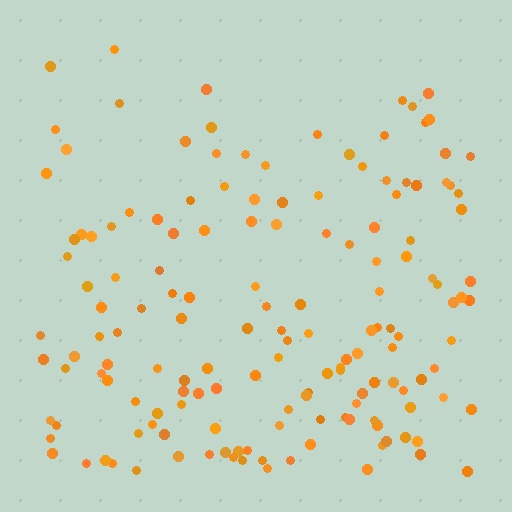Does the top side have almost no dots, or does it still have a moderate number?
Still a moderate number, just noticeably fewer than the bottom.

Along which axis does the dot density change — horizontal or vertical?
Vertical.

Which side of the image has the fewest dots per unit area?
The top.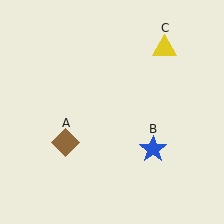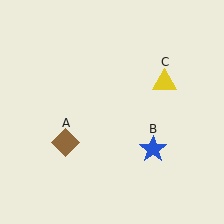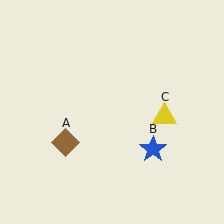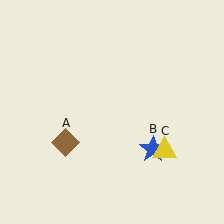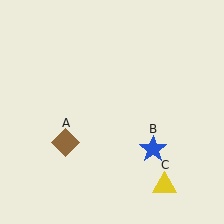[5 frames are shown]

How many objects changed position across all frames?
1 object changed position: yellow triangle (object C).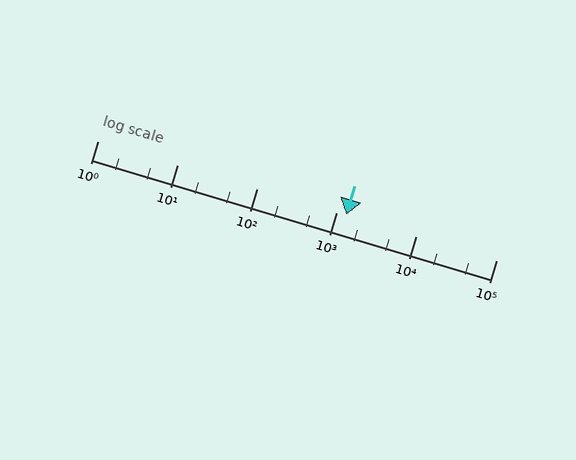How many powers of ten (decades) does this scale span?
The scale spans 5 decades, from 1 to 100000.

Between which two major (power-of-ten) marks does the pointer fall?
The pointer is between 1000 and 10000.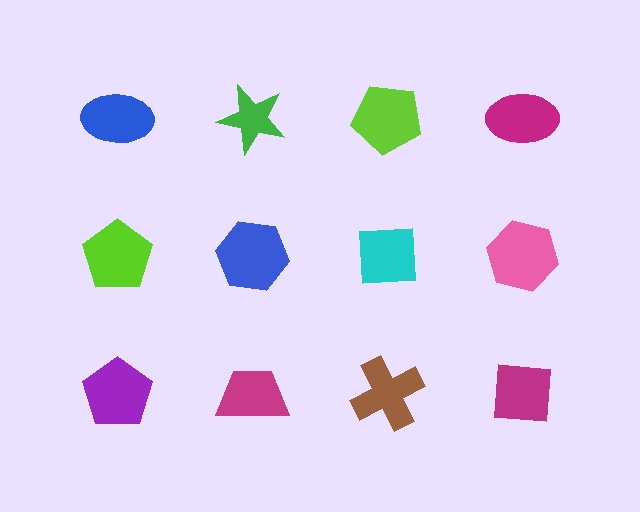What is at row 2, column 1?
A lime pentagon.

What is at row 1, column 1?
A blue ellipse.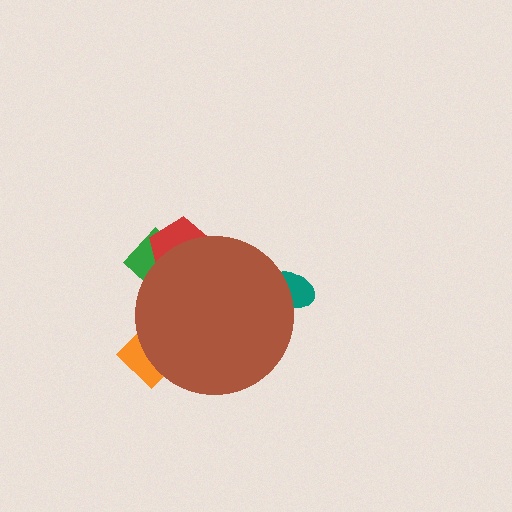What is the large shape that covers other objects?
A brown circle.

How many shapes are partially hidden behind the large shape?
4 shapes are partially hidden.